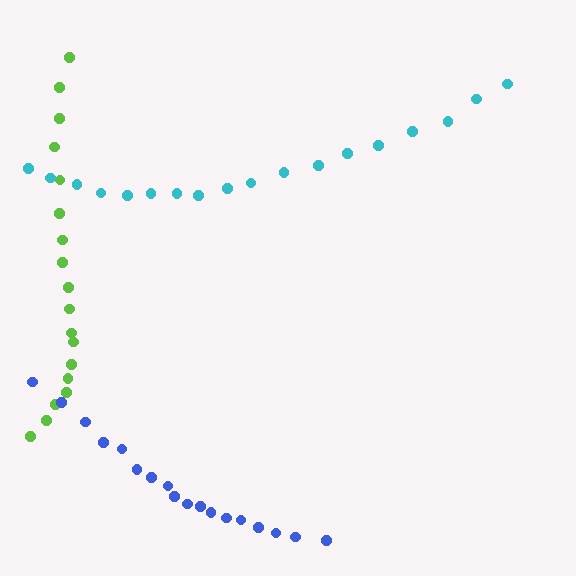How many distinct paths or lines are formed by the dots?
There are 3 distinct paths.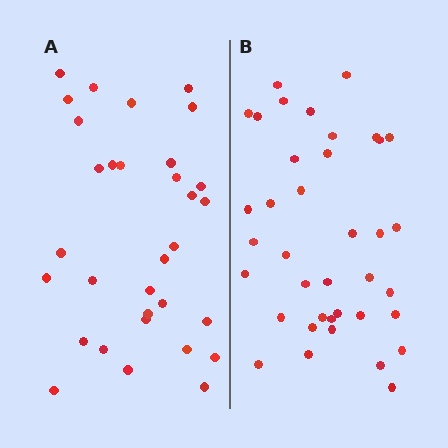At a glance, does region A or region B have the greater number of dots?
Region B (the right region) has more dots.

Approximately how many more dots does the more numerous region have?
Region B has about 6 more dots than region A.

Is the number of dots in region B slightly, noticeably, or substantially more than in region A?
Region B has only slightly more — the two regions are fairly close. The ratio is roughly 1.2 to 1.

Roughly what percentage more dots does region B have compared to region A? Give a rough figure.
About 20% more.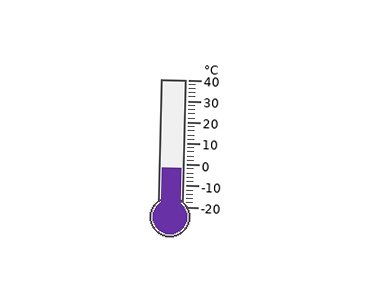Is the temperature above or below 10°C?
The temperature is below 10°C.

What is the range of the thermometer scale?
The thermometer scale ranges from -20°C to 40°C.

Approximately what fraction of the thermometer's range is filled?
The thermometer is filled to approximately 30% of its range.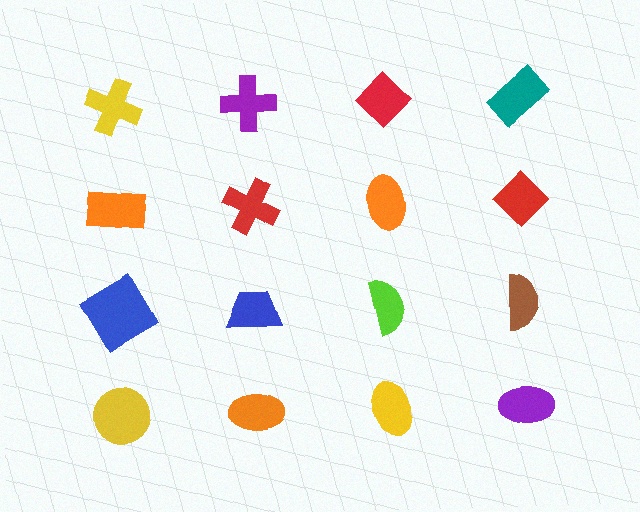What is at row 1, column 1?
A yellow cross.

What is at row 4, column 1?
A yellow circle.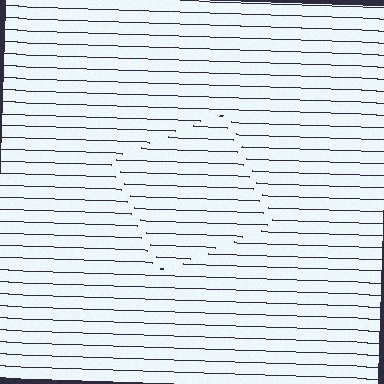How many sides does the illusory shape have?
4 sides — the line-ends trace a square.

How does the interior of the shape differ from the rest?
The interior of the shape contains the same grating, shifted by half a period — the contour is defined by the phase discontinuity where line-ends from the inner and outer gratings abut.